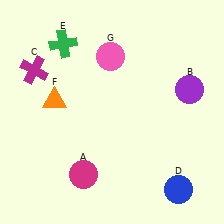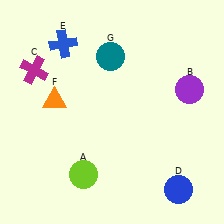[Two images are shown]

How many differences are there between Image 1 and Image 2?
There are 3 differences between the two images.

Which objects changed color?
A changed from magenta to lime. E changed from green to blue. G changed from pink to teal.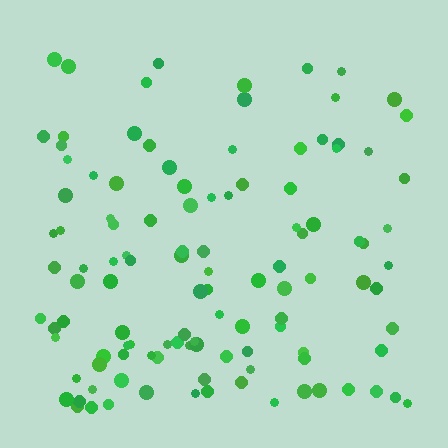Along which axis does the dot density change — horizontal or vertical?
Vertical.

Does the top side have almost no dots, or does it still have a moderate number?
Still a moderate number, just noticeably fewer than the bottom.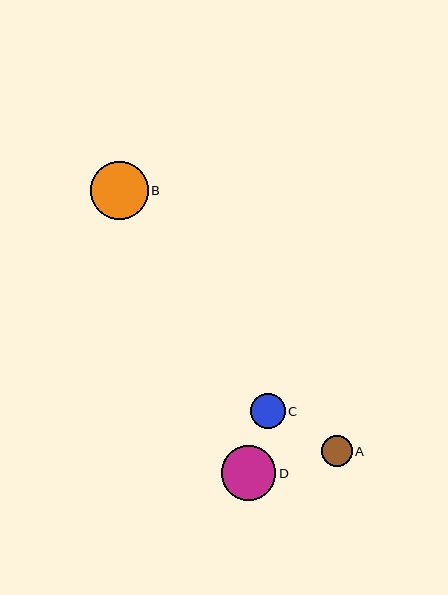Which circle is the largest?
Circle B is the largest with a size of approximately 58 pixels.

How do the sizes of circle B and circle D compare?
Circle B and circle D are approximately the same size.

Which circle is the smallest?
Circle A is the smallest with a size of approximately 31 pixels.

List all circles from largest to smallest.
From largest to smallest: B, D, C, A.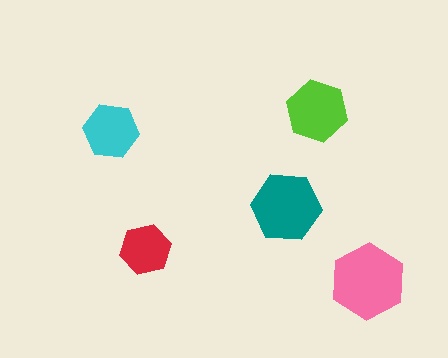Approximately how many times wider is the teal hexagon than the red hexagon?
About 1.5 times wider.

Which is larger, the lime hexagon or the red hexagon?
The lime one.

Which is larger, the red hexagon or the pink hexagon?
The pink one.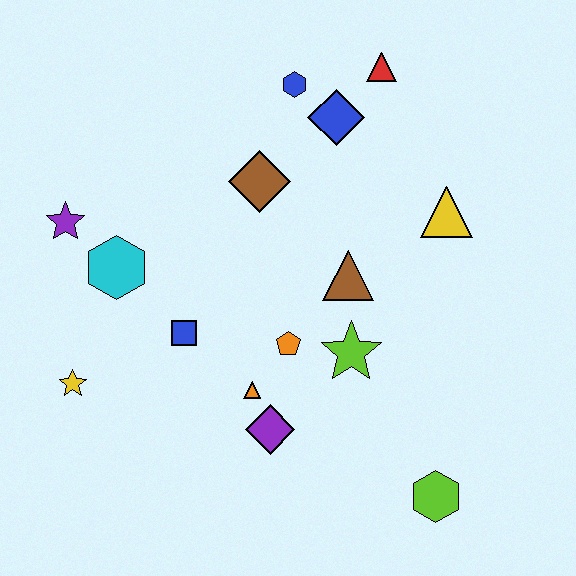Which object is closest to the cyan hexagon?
The purple star is closest to the cyan hexagon.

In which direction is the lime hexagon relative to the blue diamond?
The lime hexagon is below the blue diamond.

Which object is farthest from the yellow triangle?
The yellow star is farthest from the yellow triangle.